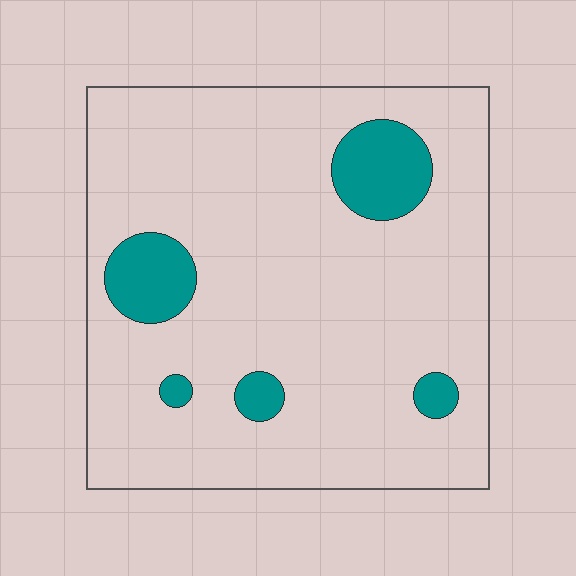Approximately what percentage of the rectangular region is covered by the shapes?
Approximately 10%.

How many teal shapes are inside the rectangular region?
5.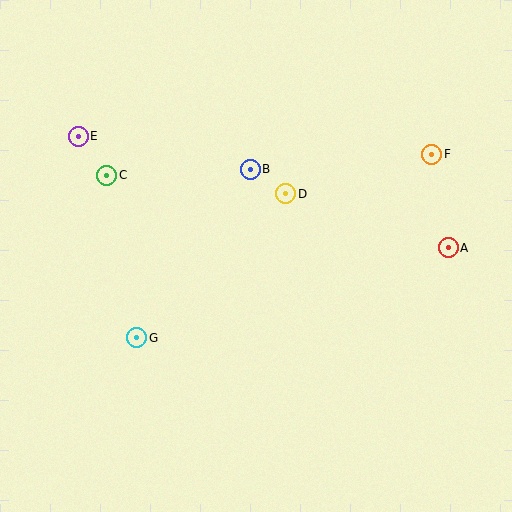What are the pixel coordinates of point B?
Point B is at (250, 169).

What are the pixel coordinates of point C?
Point C is at (107, 176).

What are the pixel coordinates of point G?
Point G is at (137, 338).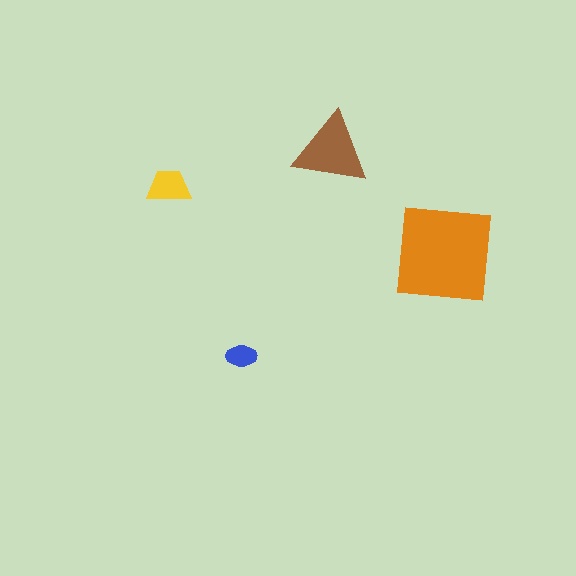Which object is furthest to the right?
The orange square is rightmost.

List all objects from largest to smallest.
The orange square, the brown triangle, the yellow trapezoid, the blue ellipse.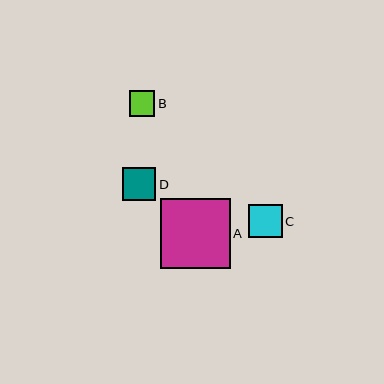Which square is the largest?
Square A is the largest with a size of approximately 69 pixels.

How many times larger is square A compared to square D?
Square A is approximately 2.1 times the size of square D.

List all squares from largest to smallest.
From largest to smallest: A, C, D, B.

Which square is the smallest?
Square B is the smallest with a size of approximately 26 pixels.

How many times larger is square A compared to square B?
Square A is approximately 2.7 times the size of square B.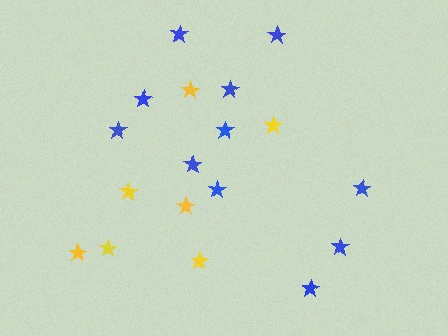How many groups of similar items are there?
There are 2 groups: one group of blue stars (11) and one group of yellow stars (7).